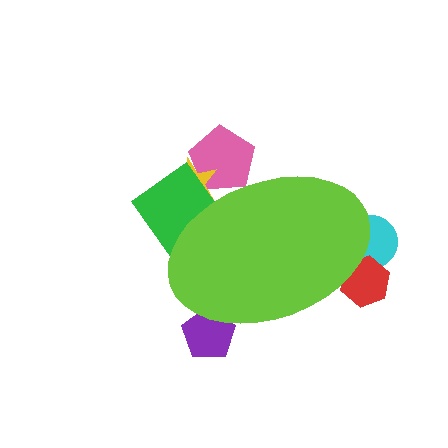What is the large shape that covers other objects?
A lime ellipse.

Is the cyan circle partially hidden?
Yes, the cyan circle is partially hidden behind the lime ellipse.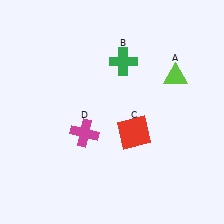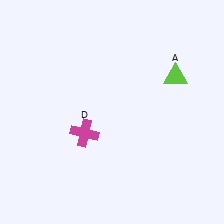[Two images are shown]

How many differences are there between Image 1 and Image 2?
There are 2 differences between the two images.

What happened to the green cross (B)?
The green cross (B) was removed in Image 2. It was in the top-right area of Image 1.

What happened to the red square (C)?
The red square (C) was removed in Image 2. It was in the bottom-right area of Image 1.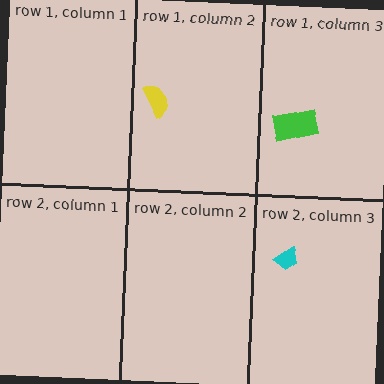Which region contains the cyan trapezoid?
The row 2, column 3 region.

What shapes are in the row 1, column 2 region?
The yellow semicircle.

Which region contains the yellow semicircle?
The row 1, column 2 region.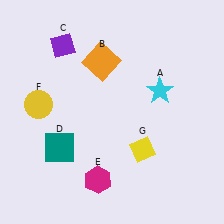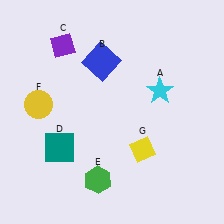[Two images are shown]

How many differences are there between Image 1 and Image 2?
There are 2 differences between the two images.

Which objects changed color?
B changed from orange to blue. E changed from magenta to green.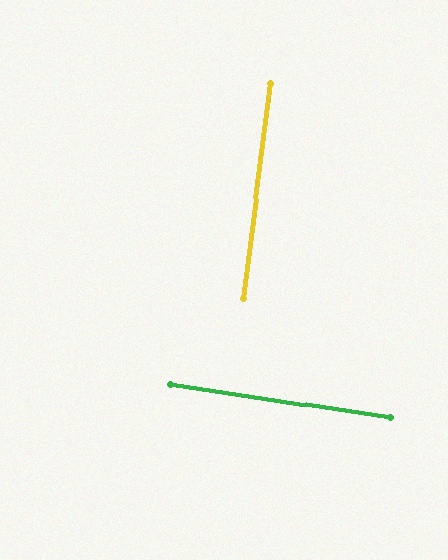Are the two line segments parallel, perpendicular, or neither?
Perpendicular — they meet at approximately 89°.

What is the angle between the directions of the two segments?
Approximately 89 degrees.